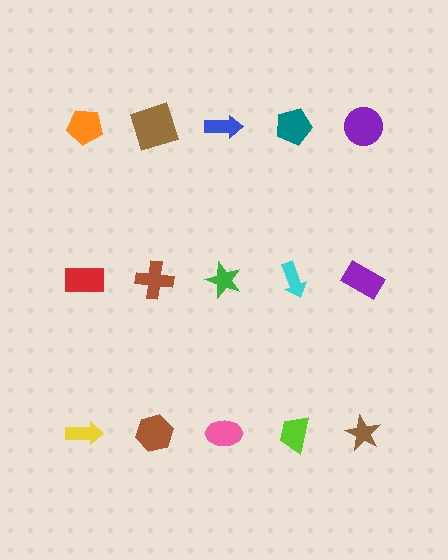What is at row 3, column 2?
A brown hexagon.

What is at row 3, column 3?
A pink ellipse.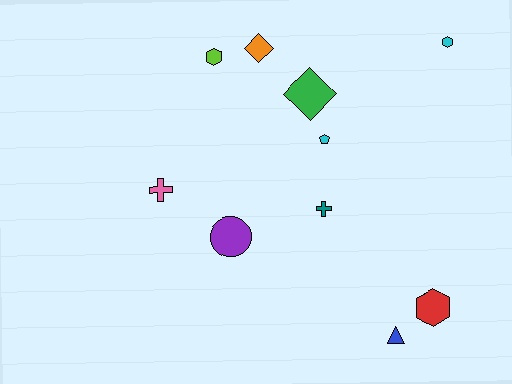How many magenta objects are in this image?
There are no magenta objects.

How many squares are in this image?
There are no squares.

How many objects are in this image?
There are 10 objects.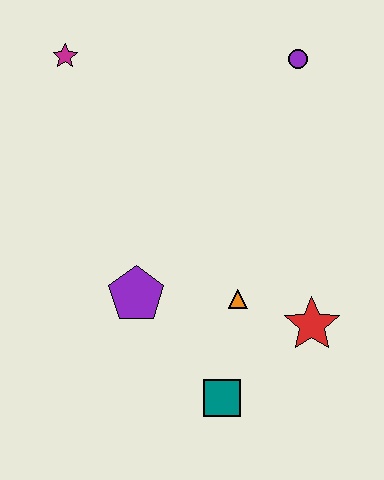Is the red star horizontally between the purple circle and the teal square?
No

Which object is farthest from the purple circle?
The teal square is farthest from the purple circle.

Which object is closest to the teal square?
The orange triangle is closest to the teal square.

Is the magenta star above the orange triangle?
Yes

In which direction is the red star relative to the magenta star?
The red star is below the magenta star.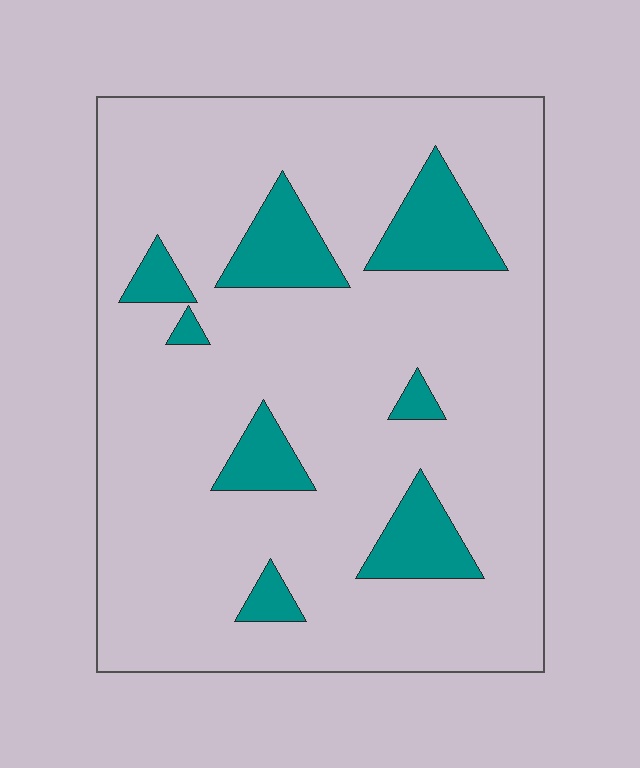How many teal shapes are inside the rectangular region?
8.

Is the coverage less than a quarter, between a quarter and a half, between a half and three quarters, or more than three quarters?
Less than a quarter.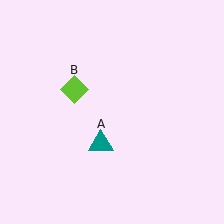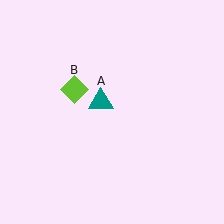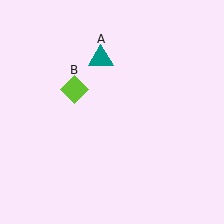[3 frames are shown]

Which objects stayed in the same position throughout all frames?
Lime diamond (object B) remained stationary.